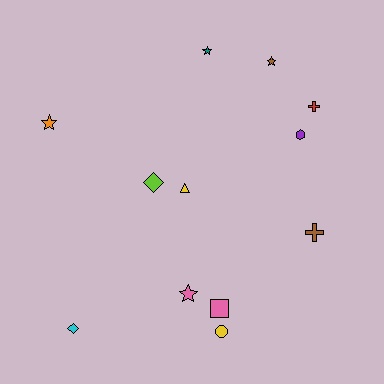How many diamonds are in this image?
There are 2 diamonds.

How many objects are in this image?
There are 12 objects.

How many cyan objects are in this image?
There is 1 cyan object.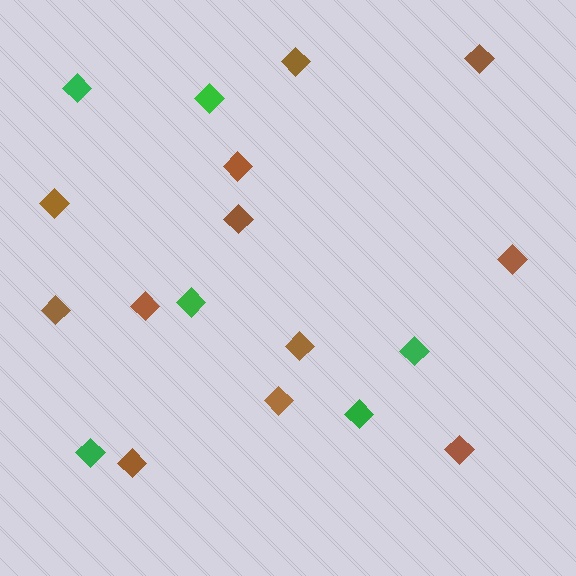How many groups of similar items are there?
There are 2 groups: one group of green diamonds (6) and one group of brown diamonds (12).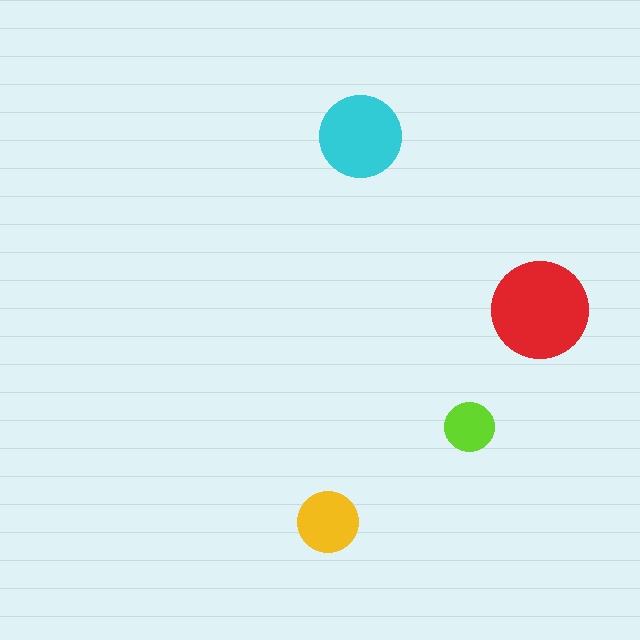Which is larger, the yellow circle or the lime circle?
The yellow one.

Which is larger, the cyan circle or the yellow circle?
The cyan one.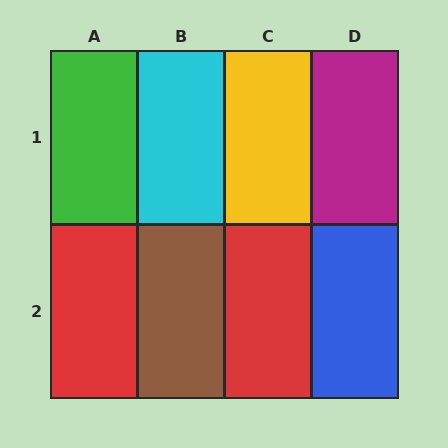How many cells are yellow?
1 cell is yellow.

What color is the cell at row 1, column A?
Green.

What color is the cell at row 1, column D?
Magenta.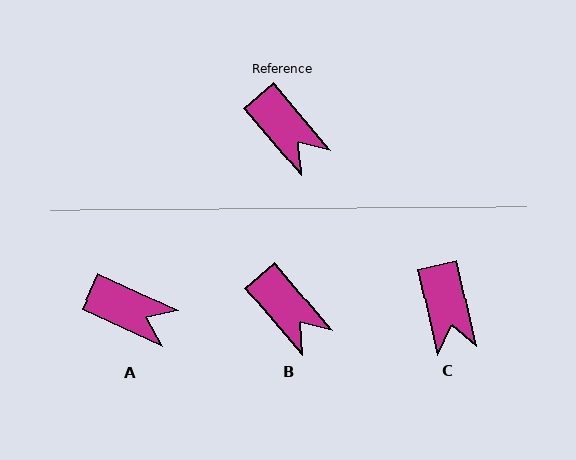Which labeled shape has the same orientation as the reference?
B.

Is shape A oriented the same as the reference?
No, it is off by about 25 degrees.